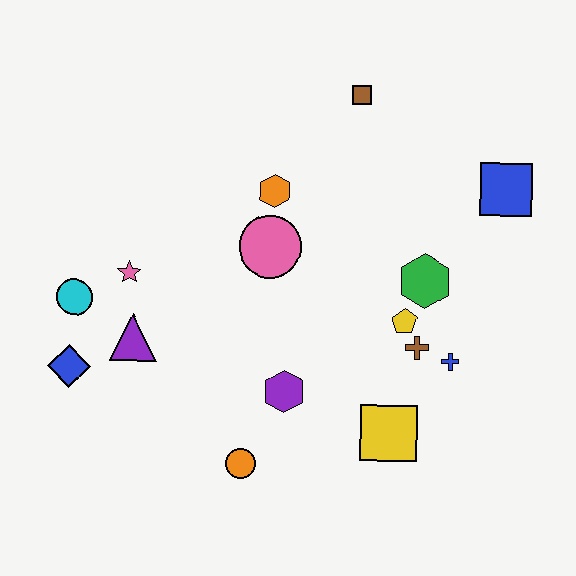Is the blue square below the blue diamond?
No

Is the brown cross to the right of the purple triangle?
Yes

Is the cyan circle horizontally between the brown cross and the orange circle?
No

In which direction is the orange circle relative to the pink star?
The orange circle is below the pink star.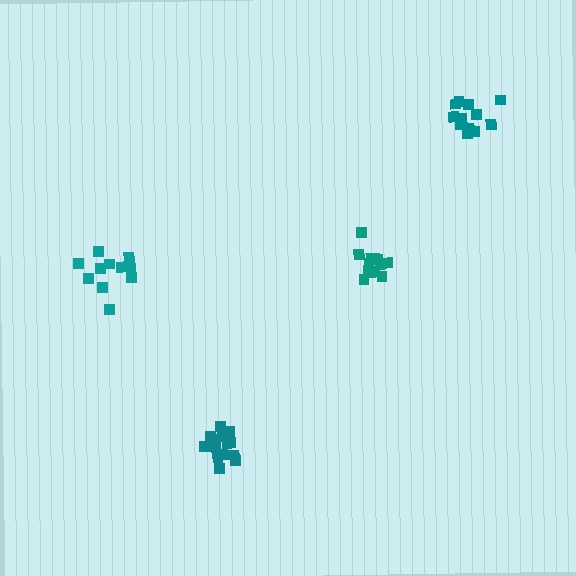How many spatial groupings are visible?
There are 4 spatial groupings.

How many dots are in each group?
Group 1: 13 dots, Group 2: 17 dots, Group 3: 13 dots, Group 4: 11 dots (54 total).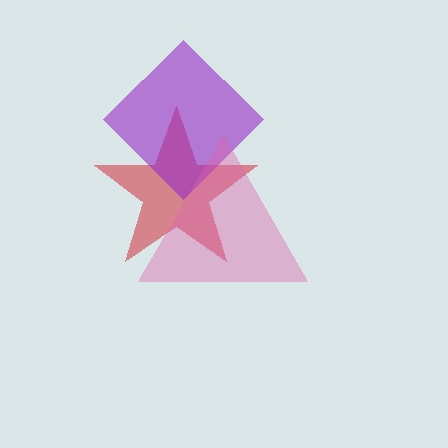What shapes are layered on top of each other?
The layered shapes are: a red star, a purple diamond, a pink triangle.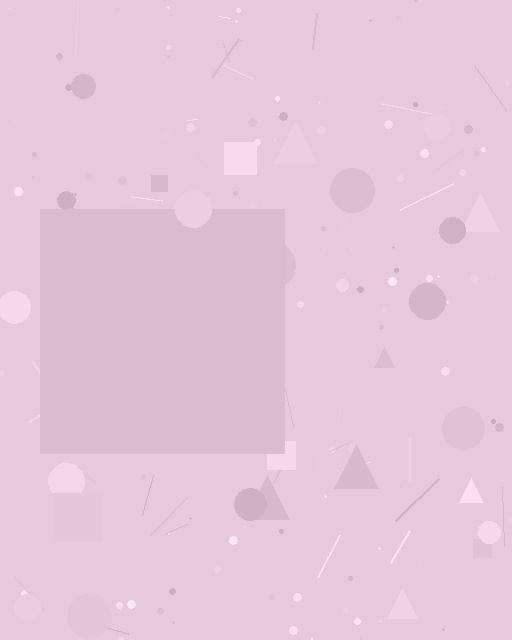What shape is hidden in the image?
A square is hidden in the image.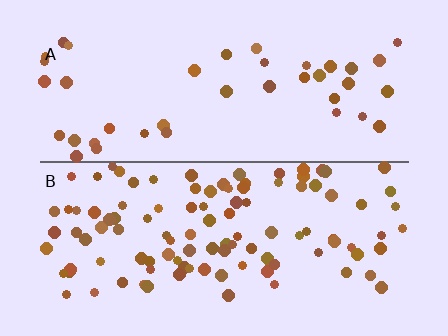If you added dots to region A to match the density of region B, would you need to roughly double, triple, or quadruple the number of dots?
Approximately triple.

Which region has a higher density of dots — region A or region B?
B (the bottom).